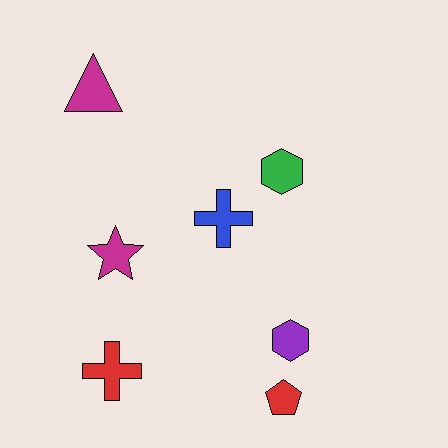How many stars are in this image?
There is 1 star.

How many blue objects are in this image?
There is 1 blue object.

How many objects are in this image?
There are 7 objects.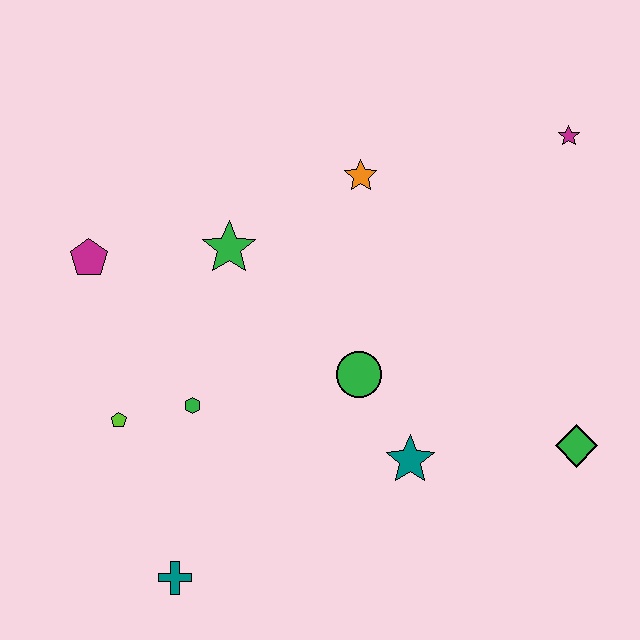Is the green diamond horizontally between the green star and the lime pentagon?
No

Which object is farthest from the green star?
The green diamond is farthest from the green star.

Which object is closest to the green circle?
The teal star is closest to the green circle.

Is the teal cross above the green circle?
No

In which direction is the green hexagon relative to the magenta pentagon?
The green hexagon is below the magenta pentagon.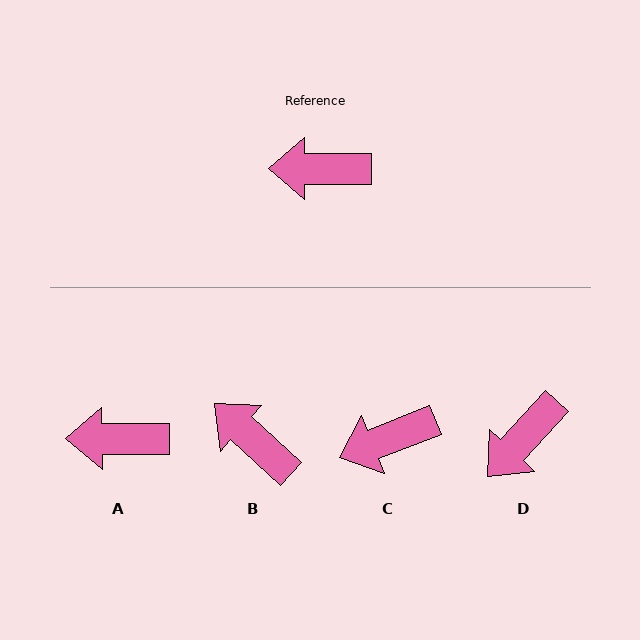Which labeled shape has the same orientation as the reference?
A.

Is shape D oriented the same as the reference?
No, it is off by about 47 degrees.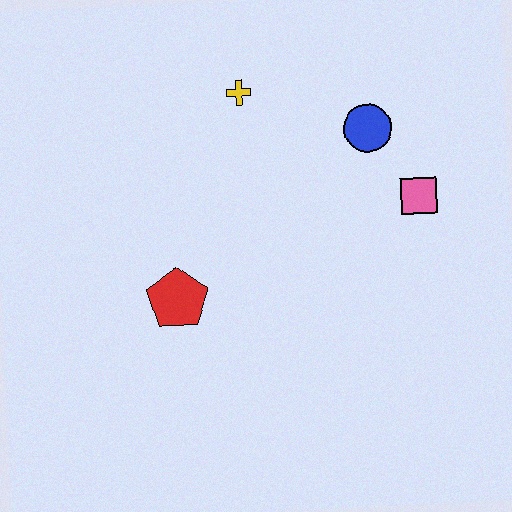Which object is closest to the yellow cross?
The blue circle is closest to the yellow cross.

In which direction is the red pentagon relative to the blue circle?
The red pentagon is to the left of the blue circle.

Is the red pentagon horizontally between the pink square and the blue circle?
No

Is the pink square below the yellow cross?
Yes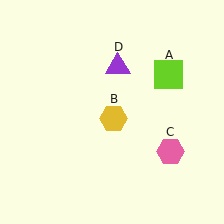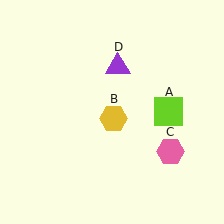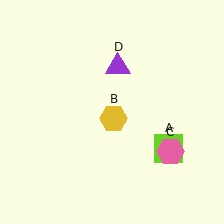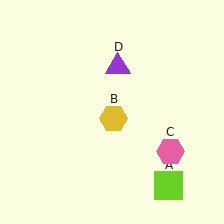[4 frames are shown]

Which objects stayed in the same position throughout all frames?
Yellow hexagon (object B) and pink hexagon (object C) and purple triangle (object D) remained stationary.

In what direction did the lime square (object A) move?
The lime square (object A) moved down.